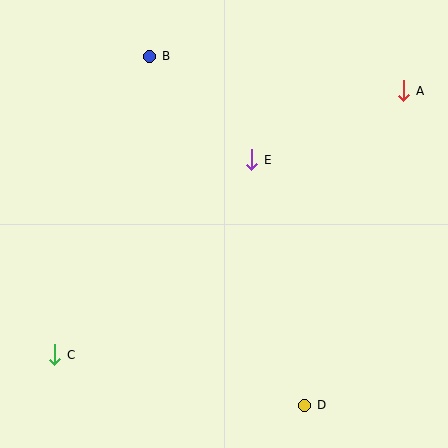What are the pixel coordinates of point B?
Point B is at (150, 56).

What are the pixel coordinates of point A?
Point A is at (404, 91).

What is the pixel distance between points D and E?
The distance between D and E is 251 pixels.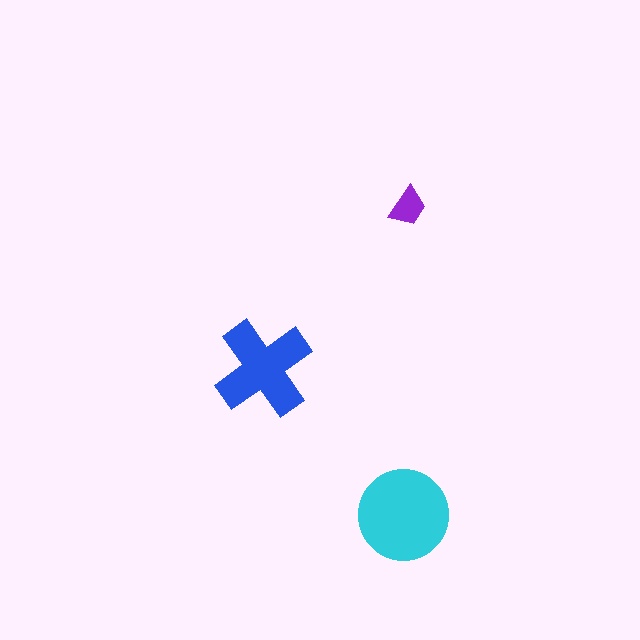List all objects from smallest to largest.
The purple trapezoid, the blue cross, the cyan circle.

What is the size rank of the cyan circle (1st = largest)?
1st.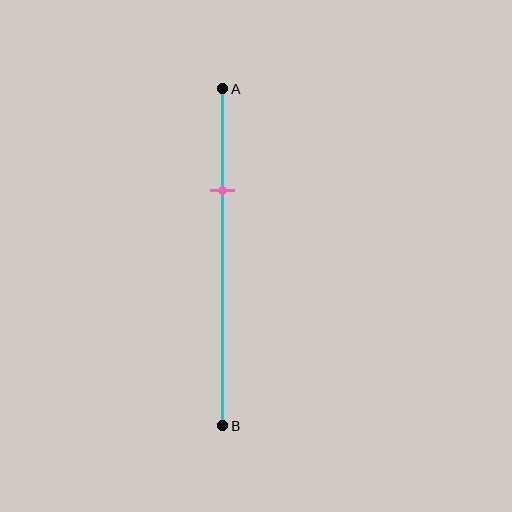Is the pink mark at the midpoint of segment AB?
No, the mark is at about 30% from A, not at the 50% midpoint.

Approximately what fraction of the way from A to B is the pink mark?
The pink mark is approximately 30% of the way from A to B.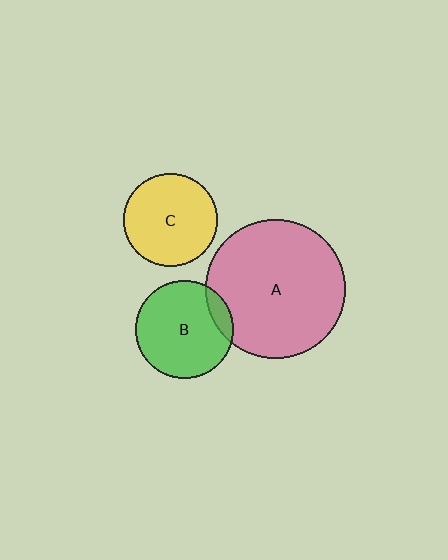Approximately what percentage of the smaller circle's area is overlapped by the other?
Approximately 10%.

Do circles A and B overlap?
Yes.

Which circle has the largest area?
Circle A (pink).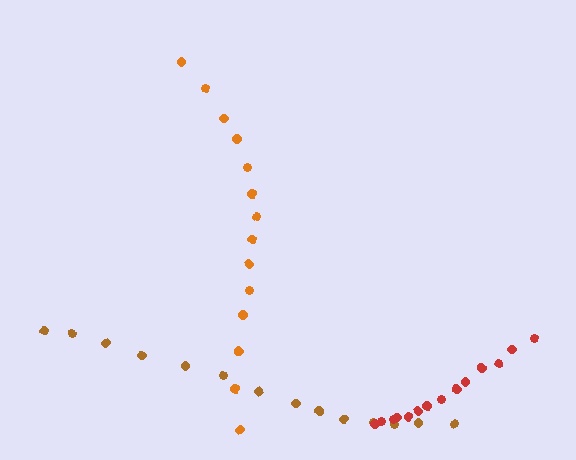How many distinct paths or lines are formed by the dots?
There are 3 distinct paths.